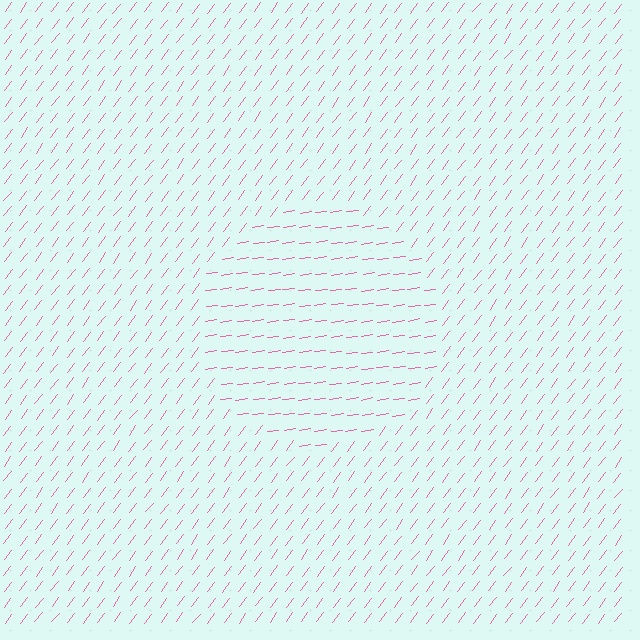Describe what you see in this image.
The image is filled with small pink line segments. A circle region in the image has lines oriented differently from the surrounding lines, creating a visible texture boundary.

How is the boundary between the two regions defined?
The boundary is defined purely by a change in line orientation (approximately 45 degrees difference). All lines are the same color and thickness.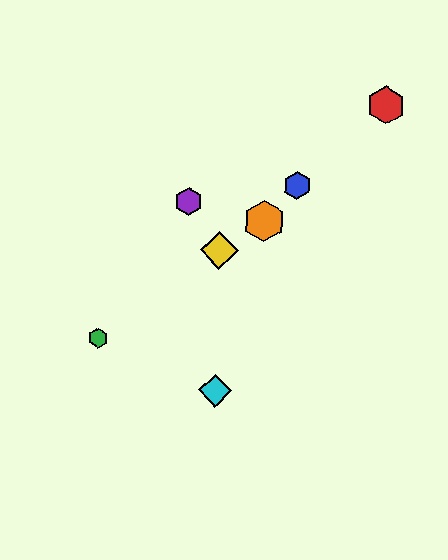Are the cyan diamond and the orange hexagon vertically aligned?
No, the cyan diamond is at x≈215 and the orange hexagon is at x≈264.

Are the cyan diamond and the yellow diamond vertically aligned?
Yes, both are at x≈215.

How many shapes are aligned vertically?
2 shapes (the yellow diamond, the cyan diamond) are aligned vertically.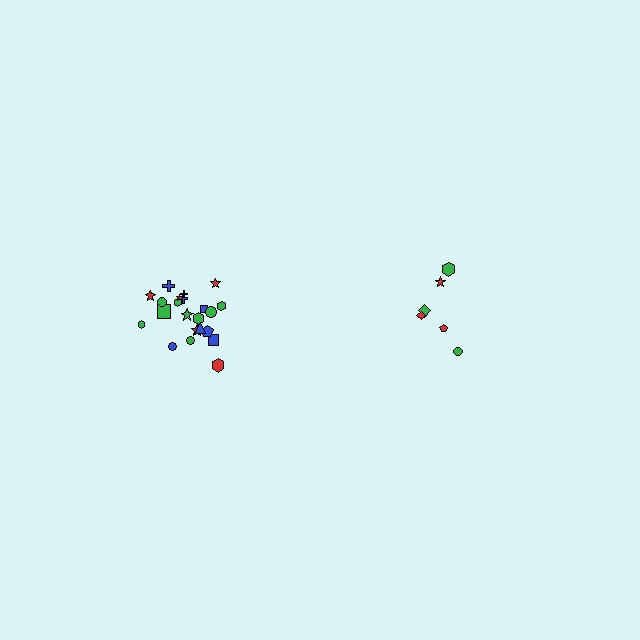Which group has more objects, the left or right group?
The left group.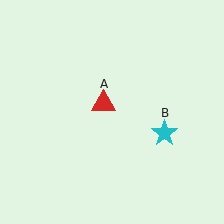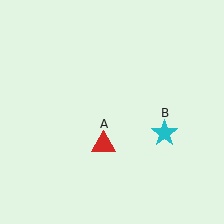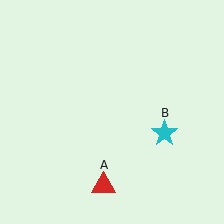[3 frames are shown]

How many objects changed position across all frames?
1 object changed position: red triangle (object A).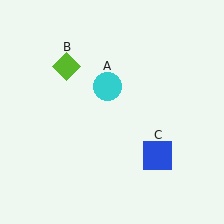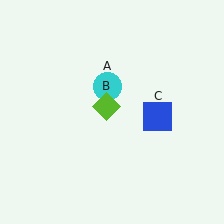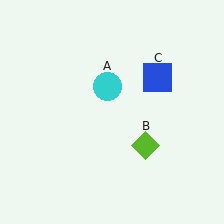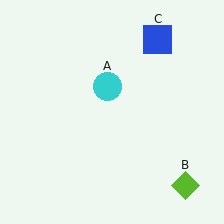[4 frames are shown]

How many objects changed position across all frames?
2 objects changed position: lime diamond (object B), blue square (object C).